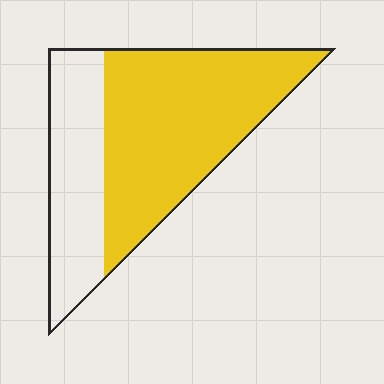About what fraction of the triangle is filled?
About two thirds (2/3).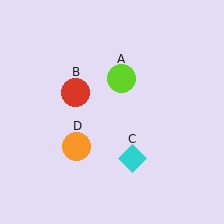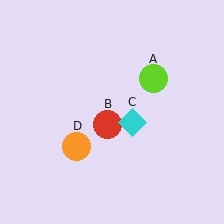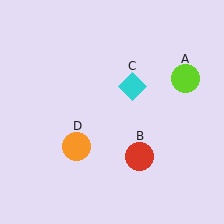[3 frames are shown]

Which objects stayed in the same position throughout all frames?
Orange circle (object D) remained stationary.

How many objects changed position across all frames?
3 objects changed position: lime circle (object A), red circle (object B), cyan diamond (object C).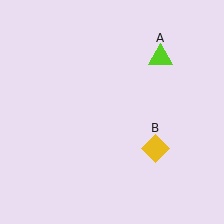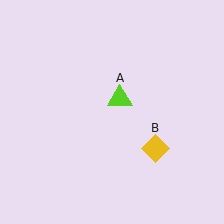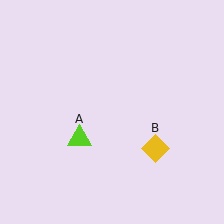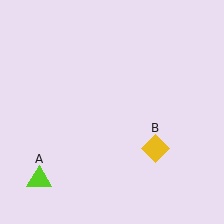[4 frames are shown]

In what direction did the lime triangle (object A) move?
The lime triangle (object A) moved down and to the left.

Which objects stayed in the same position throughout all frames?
Yellow diamond (object B) remained stationary.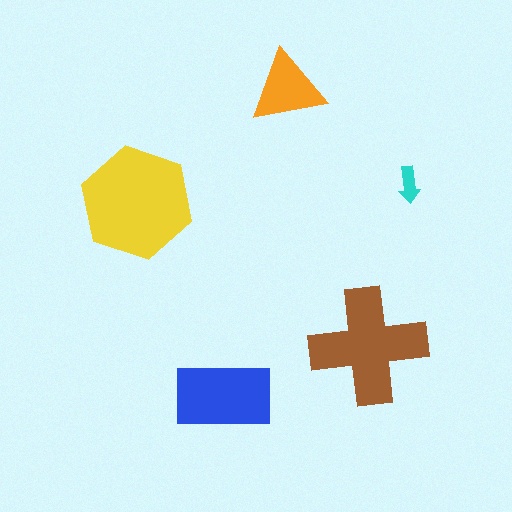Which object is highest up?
The orange triangle is topmost.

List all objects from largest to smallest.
The yellow hexagon, the brown cross, the blue rectangle, the orange triangle, the cyan arrow.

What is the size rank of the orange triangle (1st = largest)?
4th.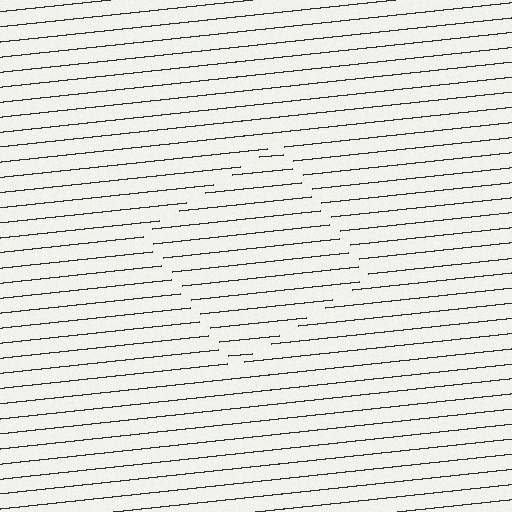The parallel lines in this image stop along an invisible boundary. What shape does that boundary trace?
An illusory square. The interior of the shape contains the same grating, shifted by half a period — the contour is defined by the phase discontinuity where line-ends from the inner and outer gratings abut.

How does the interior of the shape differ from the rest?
The interior of the shape contains the same grating, shifted by half a period — the contour is defined by the phase discontinuity where line-ends from the inner and outer gratings abut.